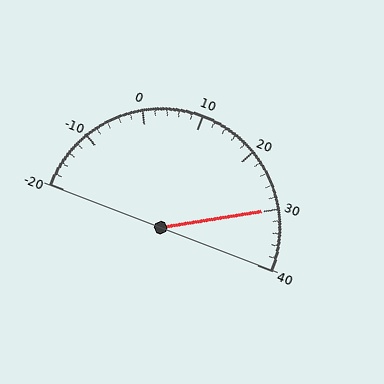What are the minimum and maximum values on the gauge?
The gauge ranges from -20 to 40.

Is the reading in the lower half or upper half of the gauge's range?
The reading is in the upper half of the range (-20 to 40).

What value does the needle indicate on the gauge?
The needle indicates approximately 30.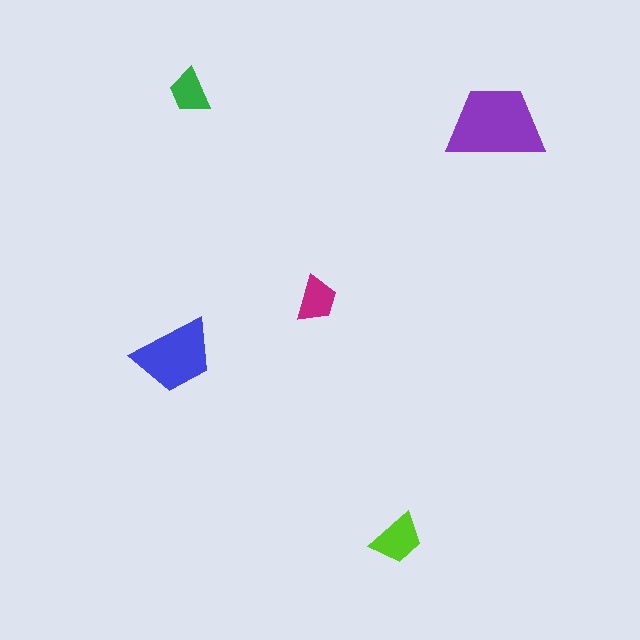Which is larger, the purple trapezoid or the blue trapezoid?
The purple one.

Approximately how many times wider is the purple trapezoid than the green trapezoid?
About 2 times wider.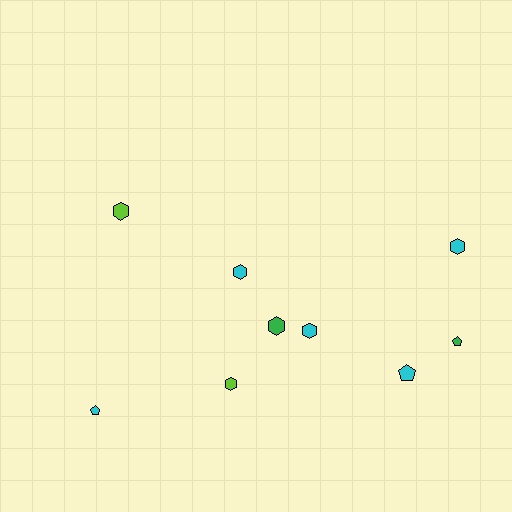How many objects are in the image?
There are 9 objects.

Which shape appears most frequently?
Hexagon, with 6 objects.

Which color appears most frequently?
Cyan, with 5 objects.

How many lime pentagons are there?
There are no lime pentagons.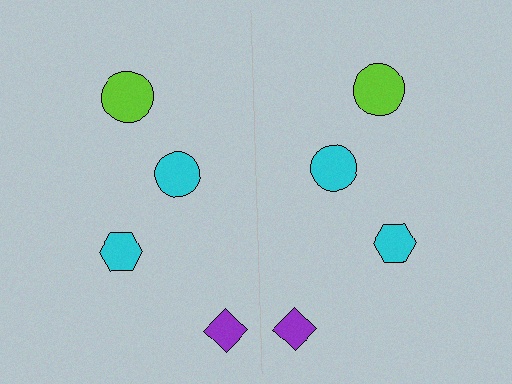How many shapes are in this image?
There are 8 shapes in this image.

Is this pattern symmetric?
Yes, this pattern has bilateral (reflection) symmetry.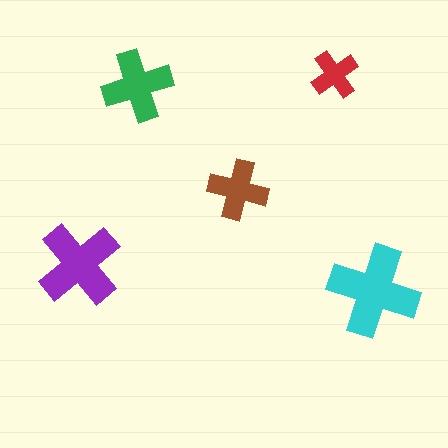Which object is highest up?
The red cross is topmost.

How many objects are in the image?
There are 5 objects in the image.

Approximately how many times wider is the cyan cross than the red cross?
About 2 times wider.